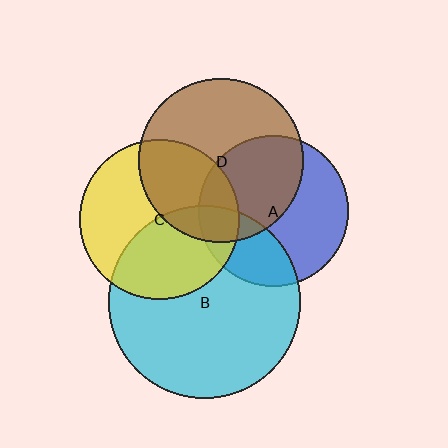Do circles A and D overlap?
Yes.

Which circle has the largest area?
Circle B (cyan).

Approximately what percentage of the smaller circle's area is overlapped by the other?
Approximately 45%.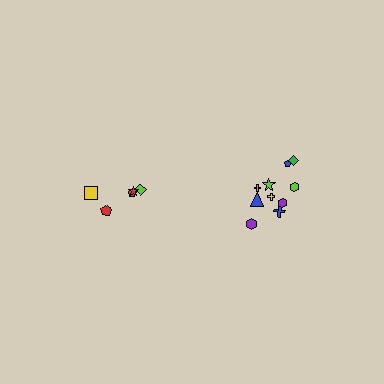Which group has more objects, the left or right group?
The right group.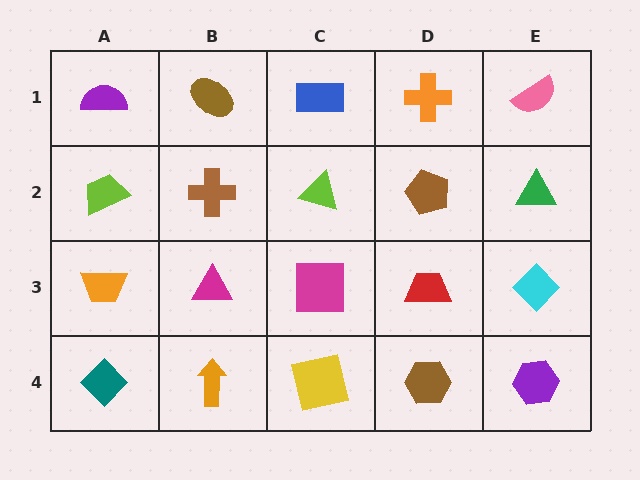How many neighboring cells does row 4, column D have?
3.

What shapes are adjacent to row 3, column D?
A brown pentagon (row 2, column D), a brown hexagon (row 4, column D), a magenta square (row 3, column C), a cyan diamond (row 3, column E).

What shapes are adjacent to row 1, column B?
A brown cross (row 2, column B), a purple semicircle (row 1, column A), a blue rectangle (row 1, column C).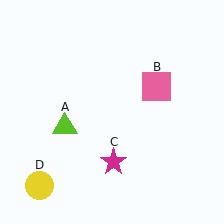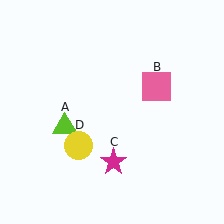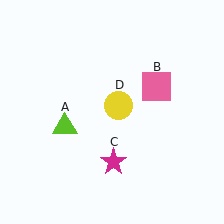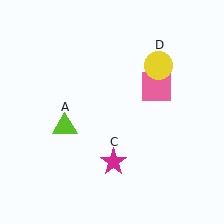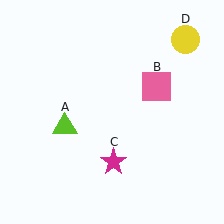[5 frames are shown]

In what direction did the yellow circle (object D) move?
The yellow circle (object D) moved up and to the right.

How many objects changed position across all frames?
1 object changed position: yellow circle (object D).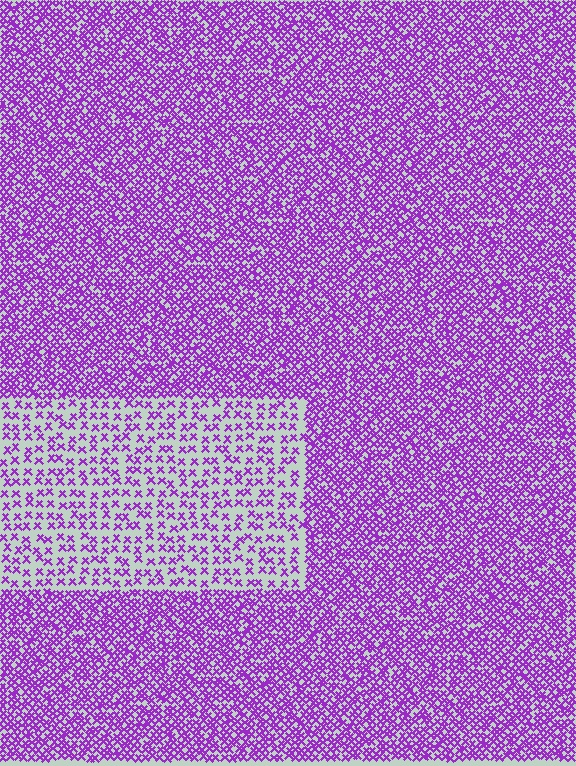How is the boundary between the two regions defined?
The boundary is defined by a change in element density (approximately 2.4x ratio). All elements are the same color, size, and shape.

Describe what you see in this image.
The image contains small purple elements arranged at two different densities. A rectangle-shaped region is visible where the elements are less densely packed than the surrounding area.